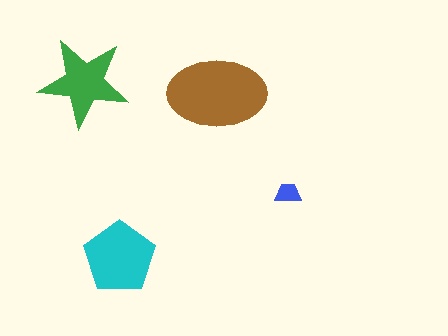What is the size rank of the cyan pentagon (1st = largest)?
2nd.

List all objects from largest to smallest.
The brown ellipse, the cyan pentagon, the green star, the blue trapezoid.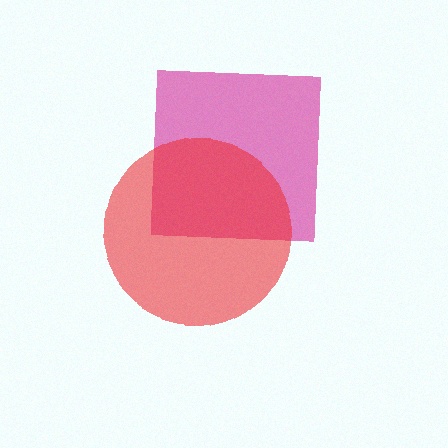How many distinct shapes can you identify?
There are 2 distinct shapes: a magenta square, a red circle.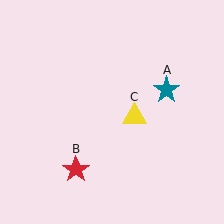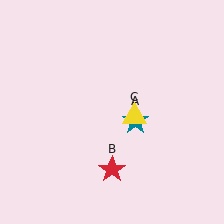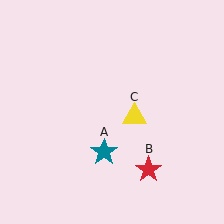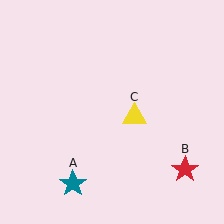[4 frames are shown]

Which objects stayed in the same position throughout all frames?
Yellow triangle (object C) remained stationary.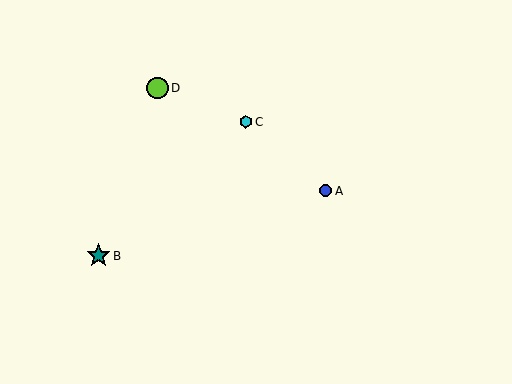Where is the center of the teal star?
The center of the teal star is at (99, 256).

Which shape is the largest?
The teal star (labeled B) is the largest.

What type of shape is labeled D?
Shape D is a lime circle.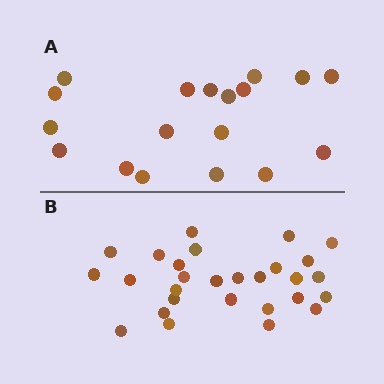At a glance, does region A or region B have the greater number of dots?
Region B (the bottom region) has more dots.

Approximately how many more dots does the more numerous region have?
Region B has roughly 10 or so more dots than region A.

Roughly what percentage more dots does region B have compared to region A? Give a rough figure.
About 55% more.